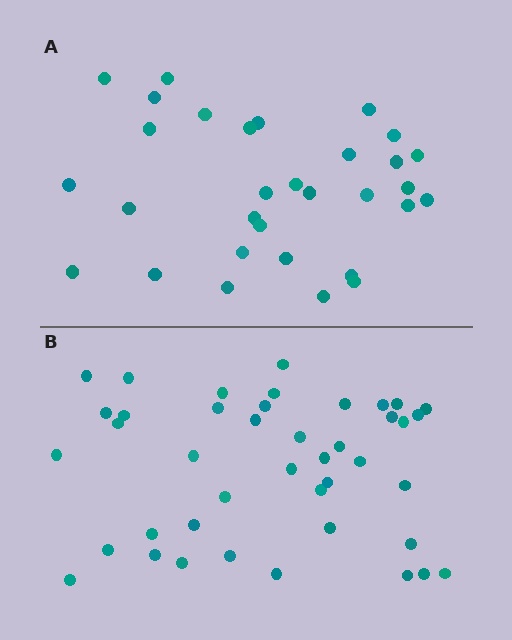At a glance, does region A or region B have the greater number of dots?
Region B (the bottom region) has more dots.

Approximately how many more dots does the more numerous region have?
Region B has roughly 12 or so more dots than region A.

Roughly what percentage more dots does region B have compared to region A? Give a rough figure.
About 35% more.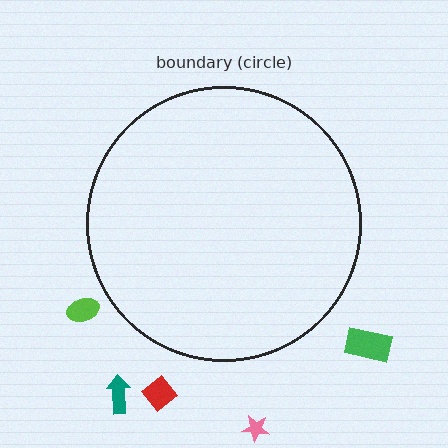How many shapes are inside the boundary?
0 inside, 5 outside.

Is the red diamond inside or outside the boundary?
Outside.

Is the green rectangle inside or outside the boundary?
Outside.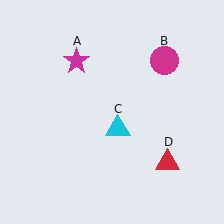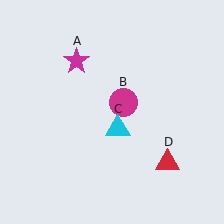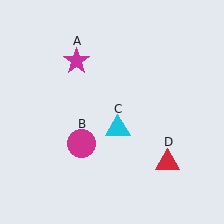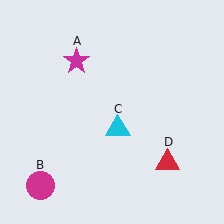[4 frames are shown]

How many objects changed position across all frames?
1 object changed position: magenta circle (object B).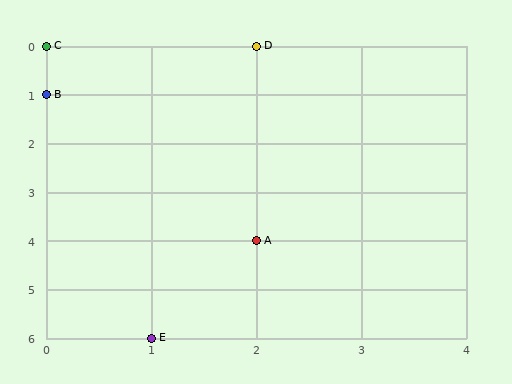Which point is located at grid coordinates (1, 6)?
Point E is at (1, 6).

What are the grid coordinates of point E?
Point E is at grid coordinates (1, 6).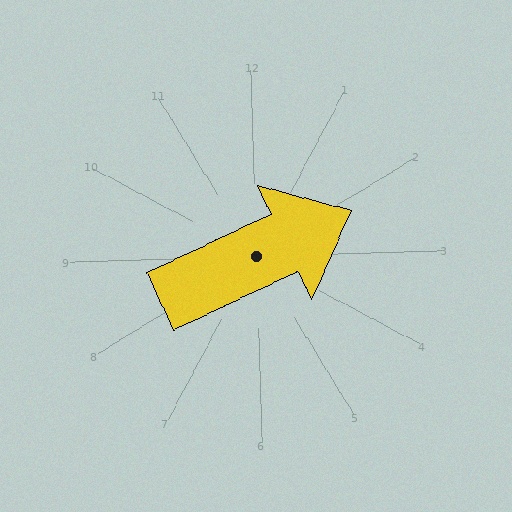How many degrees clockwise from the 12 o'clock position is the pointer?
Approximately 66 degrees.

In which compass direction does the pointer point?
Northeast.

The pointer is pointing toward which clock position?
Roughly 2 o'clock.